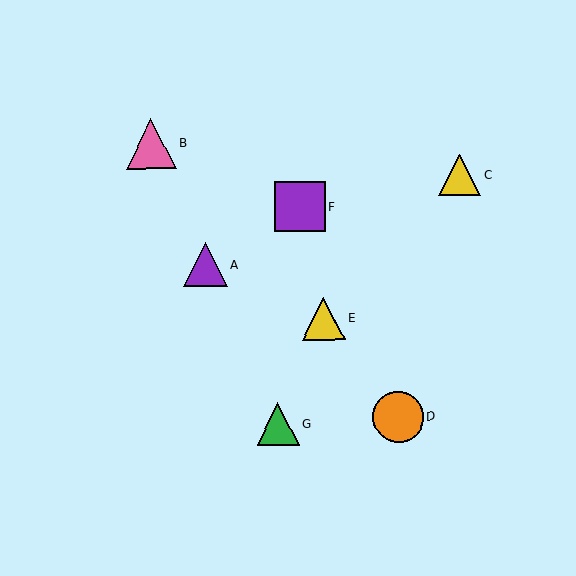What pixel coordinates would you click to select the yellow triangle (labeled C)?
Click at (459, 175) to select the yellow triangle C.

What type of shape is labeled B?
Shape B is a pink triangle.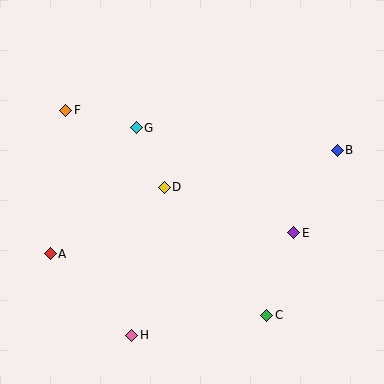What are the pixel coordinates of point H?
Point H is at (132, 335).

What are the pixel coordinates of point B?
Point B is at (337, 150).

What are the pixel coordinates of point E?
Point E is at (293, 233).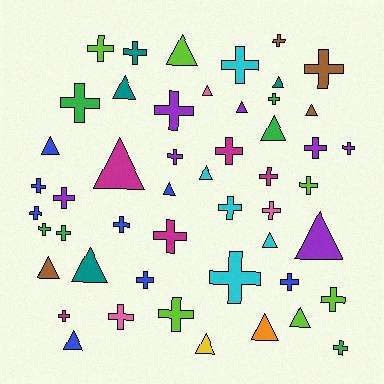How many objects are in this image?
There are 50 objects.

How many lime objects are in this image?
There are 6 lime objects.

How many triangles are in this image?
There are 19 triangles.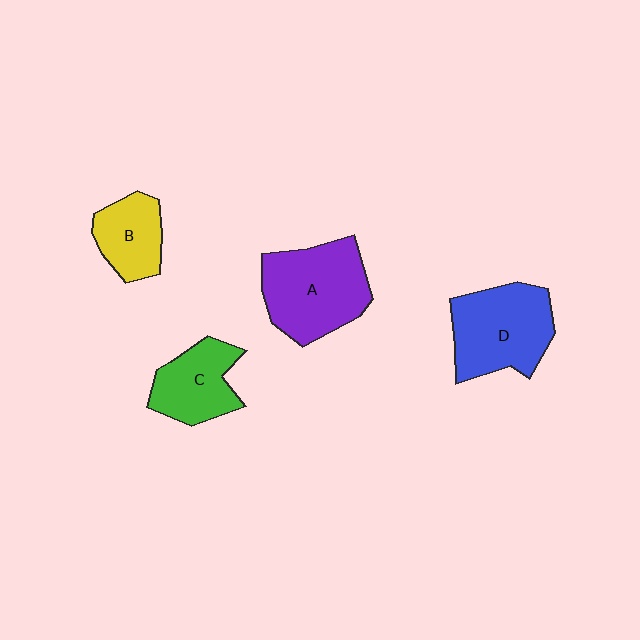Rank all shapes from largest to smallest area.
From largest to smallest: A (purple), D (blue), C (green), B (yellow).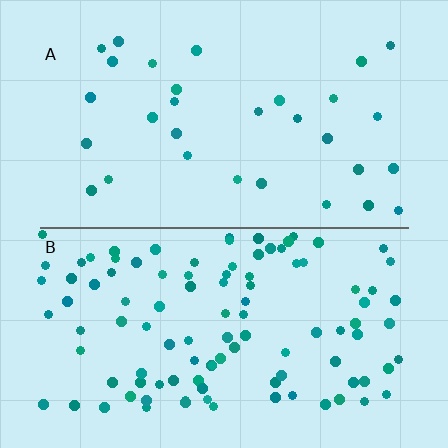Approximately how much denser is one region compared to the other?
Approximately 3.4× — region B over region A.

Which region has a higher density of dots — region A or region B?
B (the bottom).